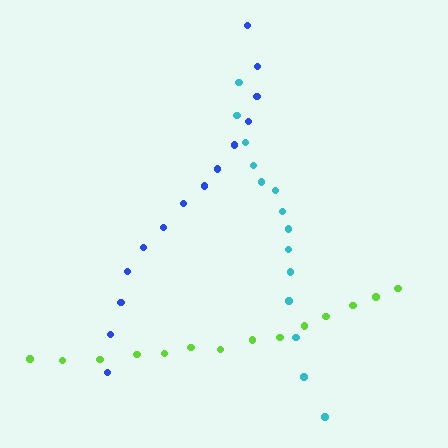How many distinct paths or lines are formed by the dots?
There are 3 distinct paths.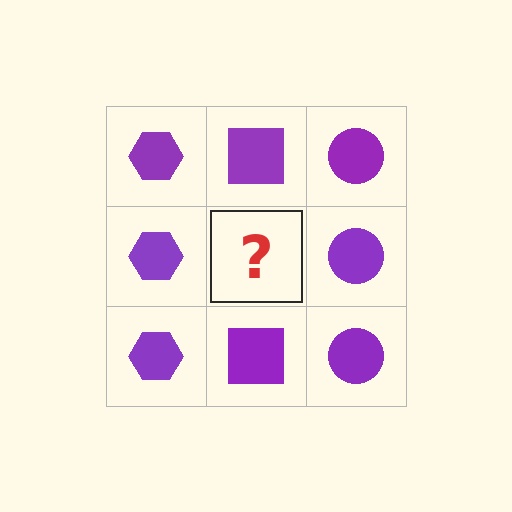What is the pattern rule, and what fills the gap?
The rule is that each column has a consistent shape. The gap should be filled with a purple square.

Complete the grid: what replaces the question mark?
The question mark should be replaced with a purple square.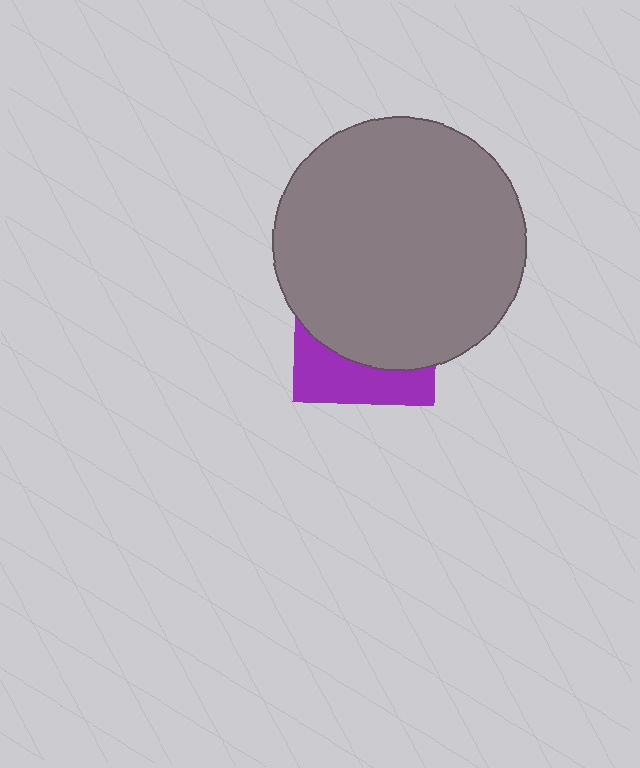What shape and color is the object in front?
The object in front is a gray circle.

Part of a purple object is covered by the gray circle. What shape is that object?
It is a square.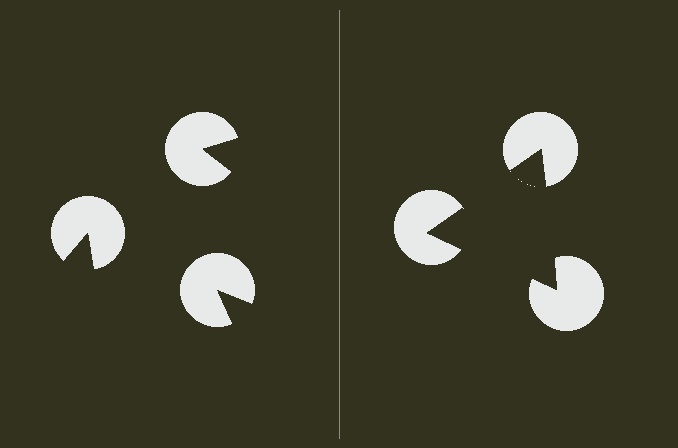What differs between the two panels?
The pac-man discs are positioned identically on both sides; only the wedge orientations differ. On the right they align to a triangle; on the left they are misaligned.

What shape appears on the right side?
An illusory triangle.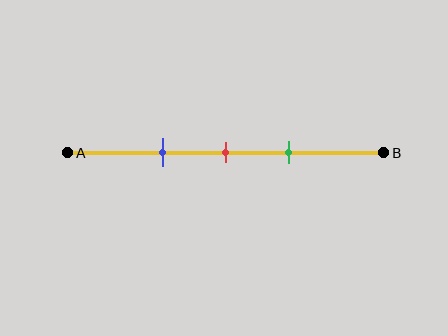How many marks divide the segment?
There are 3 marks dividing the segment.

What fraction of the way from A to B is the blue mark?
The blue mark is approximately 30% (0.3) of the way from A to B.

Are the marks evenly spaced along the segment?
Yes, the marks are approximately evenly spaced.